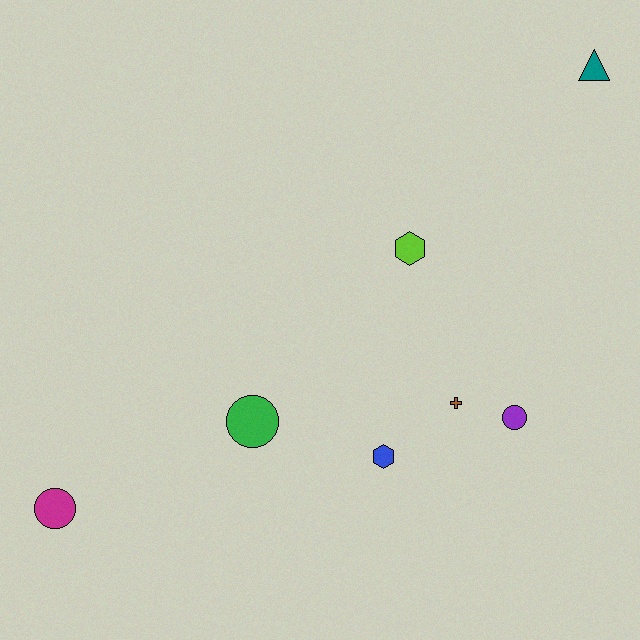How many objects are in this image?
There are 7 objects.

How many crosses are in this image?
There is 1 cross.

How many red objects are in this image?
There are no red objects.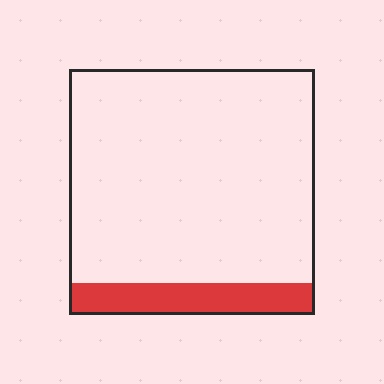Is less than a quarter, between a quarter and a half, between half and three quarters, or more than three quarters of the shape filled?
Less than a quarter.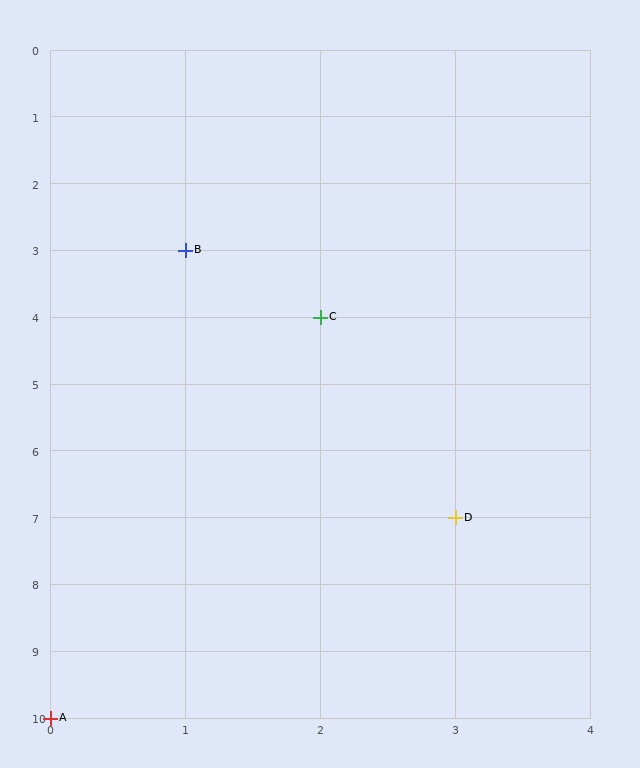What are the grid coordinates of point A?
Point A is at grid coordinates (0, 10).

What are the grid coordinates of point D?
Point D is at grid coordinates (3, 7).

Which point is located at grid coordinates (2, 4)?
Point C is at (2, 4).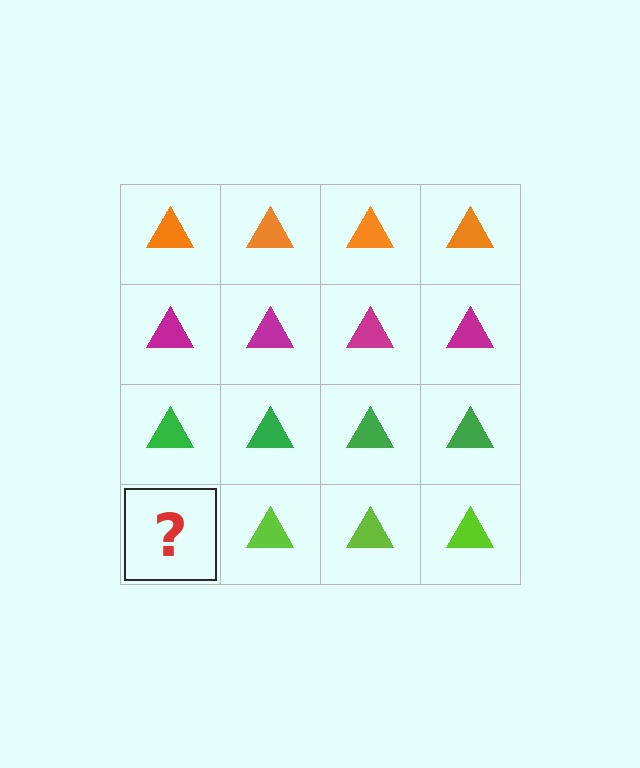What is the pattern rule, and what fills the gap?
The rule is that each row has a consistent color. The gap should be filled with a lime triangle.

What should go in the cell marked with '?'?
The missing cell should contain a lime triangle.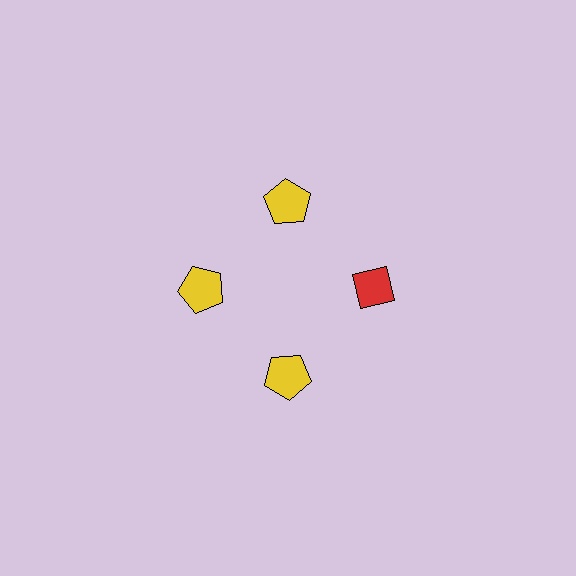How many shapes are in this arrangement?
There are 4 shapes arranged in a ring pattern.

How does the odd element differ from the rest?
It differs in both color (red instead of yellow) and shape (diamond instead of pentagon).